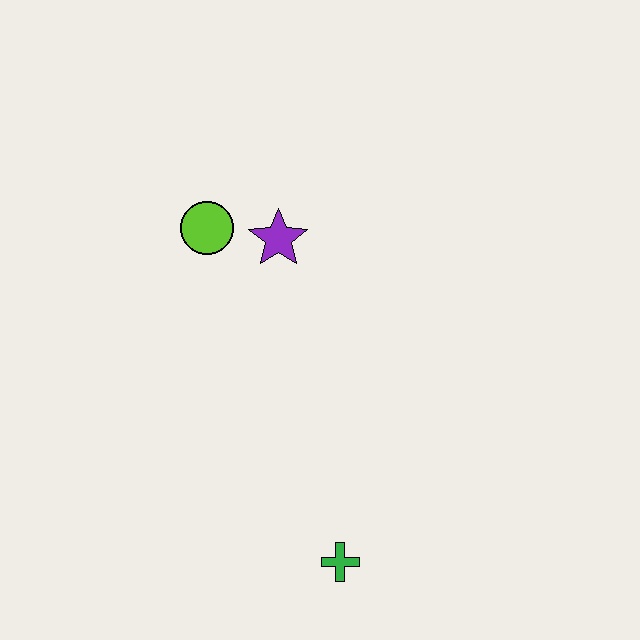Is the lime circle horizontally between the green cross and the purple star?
No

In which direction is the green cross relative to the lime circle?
The green cross is below the lime circle.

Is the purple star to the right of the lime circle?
Yes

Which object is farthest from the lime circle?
The green cross is farthest from the lime circle.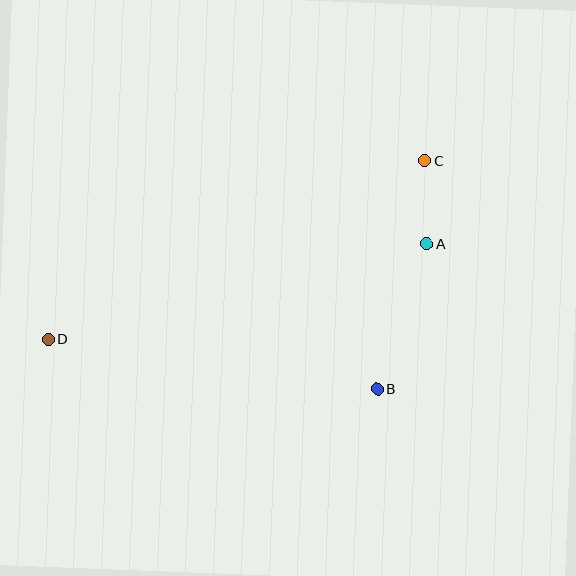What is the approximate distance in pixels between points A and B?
The distance between A and B is approximately 154 pixels.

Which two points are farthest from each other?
Points C and D are farthest from each other.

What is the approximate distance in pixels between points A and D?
The distance between A and D is approximately 390 pixels.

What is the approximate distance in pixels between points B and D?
The distance between B and D is approximately 333 pixels.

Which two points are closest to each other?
Points A and C are closest to each other.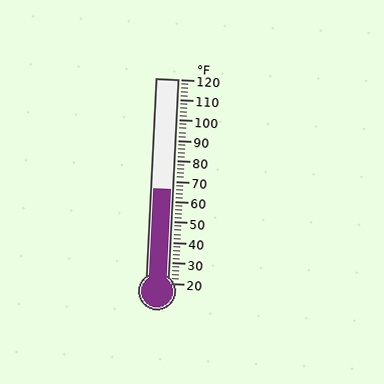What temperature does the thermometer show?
The thermometer shows approximately 66°F.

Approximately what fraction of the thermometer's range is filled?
The thermometer is filled to approximately 45% of its range.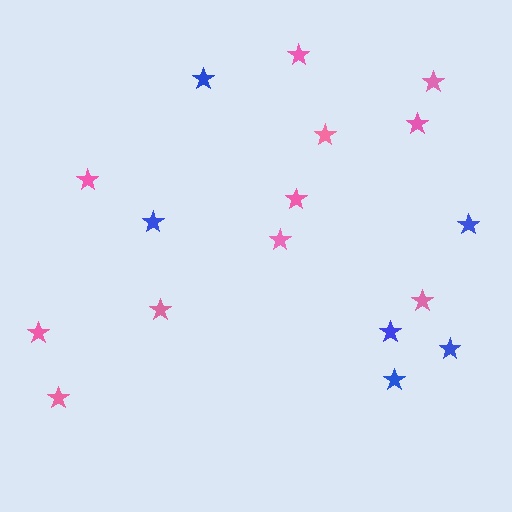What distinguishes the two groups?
There are 2 groups: one group of blue stars (6) and one group of pink stars (11).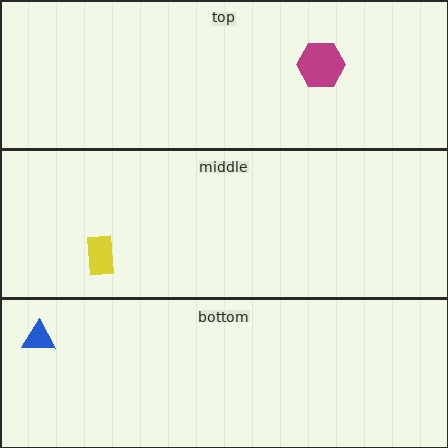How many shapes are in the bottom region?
1.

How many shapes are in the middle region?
1.